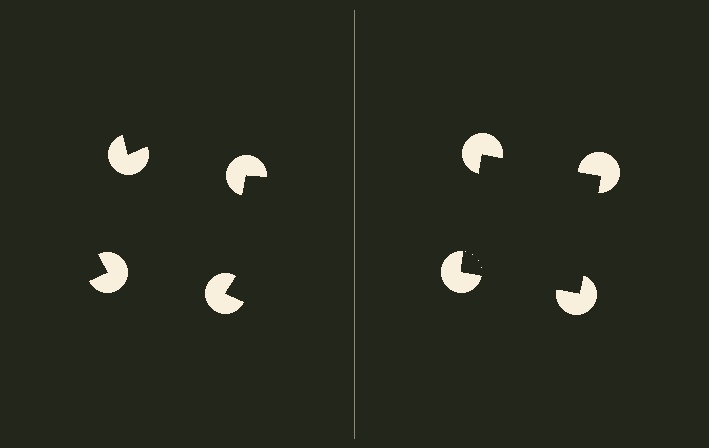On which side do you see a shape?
An illusory square appears on the right side. On the left side the wedge cuts are rotated, so no coherent shape forms.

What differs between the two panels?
The pac-man discs are positioned identically on both sides; only the wedge orientations differ. On the right they align to a square; on the left they are misaligned.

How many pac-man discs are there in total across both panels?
8 — 4 on each side.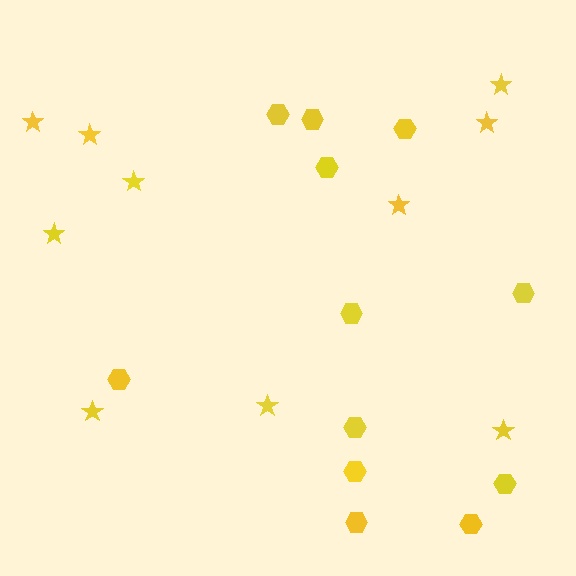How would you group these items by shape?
There are 2 groups: one group of hexagons (12) and one group of stars (10).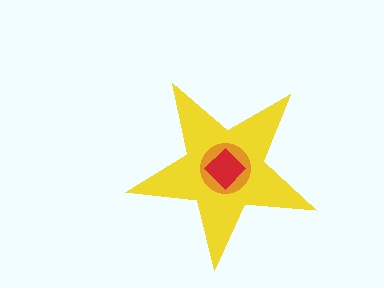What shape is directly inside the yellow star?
The orange circle.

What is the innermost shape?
The red diamond.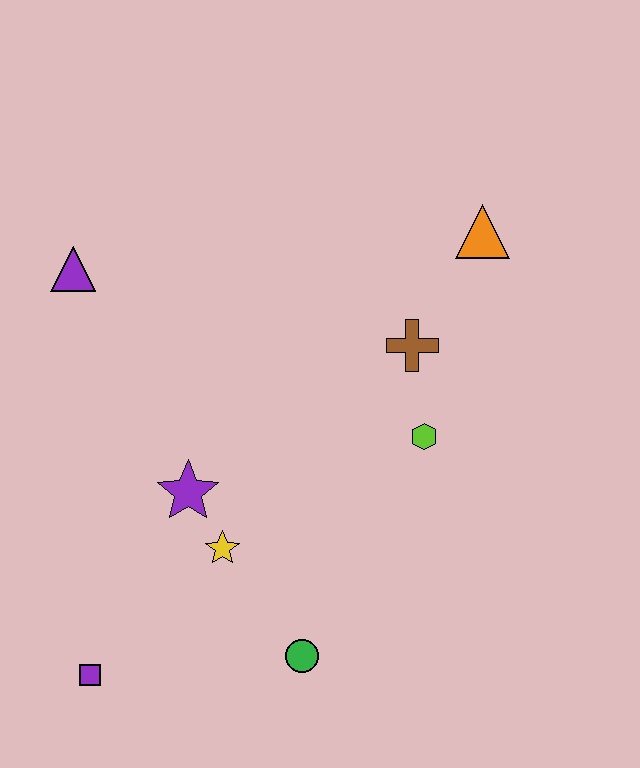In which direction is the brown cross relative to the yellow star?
The brown cross is above the yellow star.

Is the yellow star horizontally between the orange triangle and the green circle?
No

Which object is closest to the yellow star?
The purple star is closest to the yellow star.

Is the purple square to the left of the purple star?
Yes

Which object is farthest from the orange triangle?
The purple square is farthest from the orange triangle.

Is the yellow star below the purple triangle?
Yes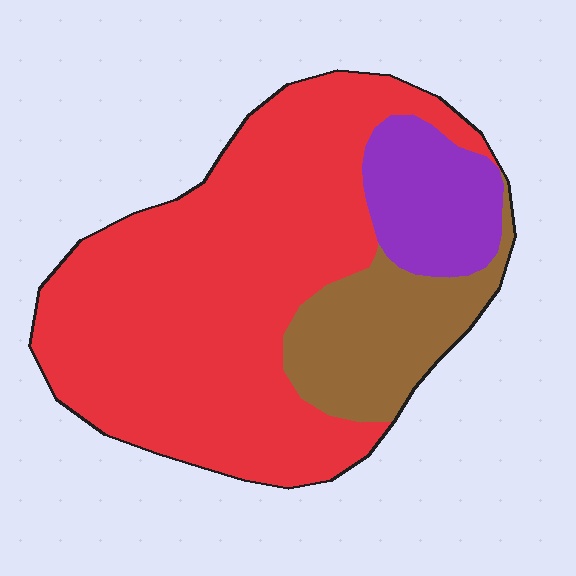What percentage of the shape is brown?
Brown takes up about one sixth (1/6) of the shape.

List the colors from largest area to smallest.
From largest to smallest: red, brown, purple.